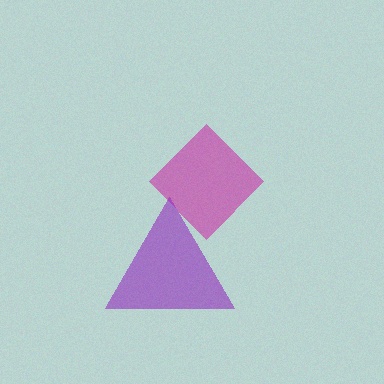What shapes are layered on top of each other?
The layered shapes are: a magenta diamond, a purple triangle.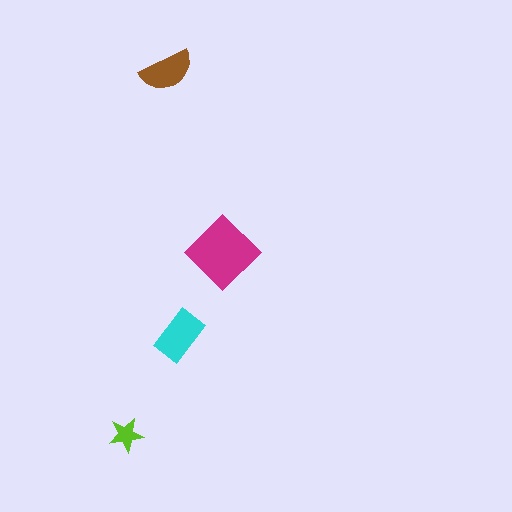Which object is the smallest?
The lime star.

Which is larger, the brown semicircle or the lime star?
The brown semicircle.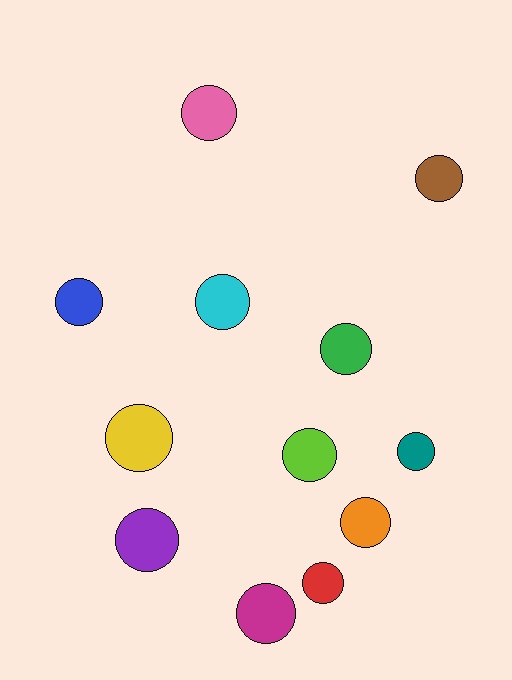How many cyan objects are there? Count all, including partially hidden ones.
There is 1 cyan object.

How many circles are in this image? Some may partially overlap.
There are 12 circles.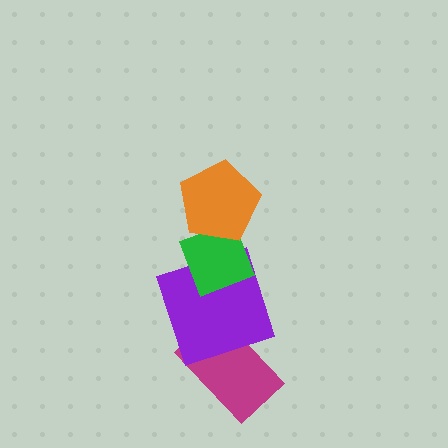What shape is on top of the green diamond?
The orange pentagon is on top of the green diamond.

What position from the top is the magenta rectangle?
The magenta rectangle is 4th from the top.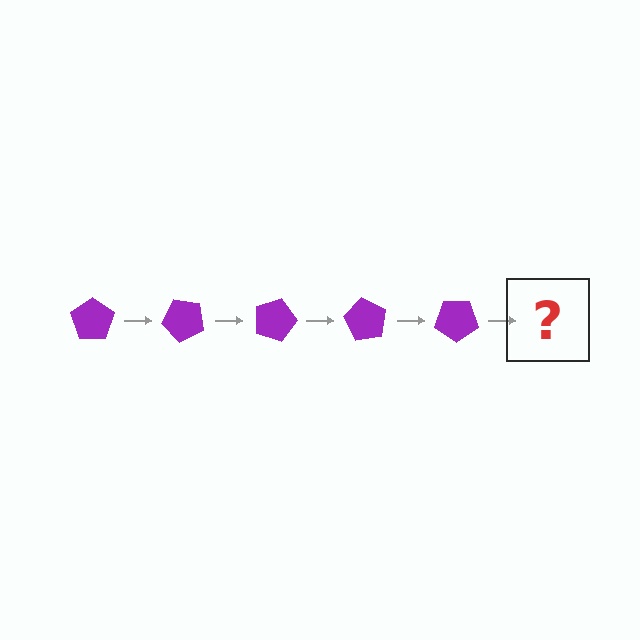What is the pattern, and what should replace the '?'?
The pattern is that the pentagon rotates 45 degrees each step. The '?' should be a purple pentagon rotated 225 degrees.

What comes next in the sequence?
The next element should be a purple pentagon rotated 225 degrees.